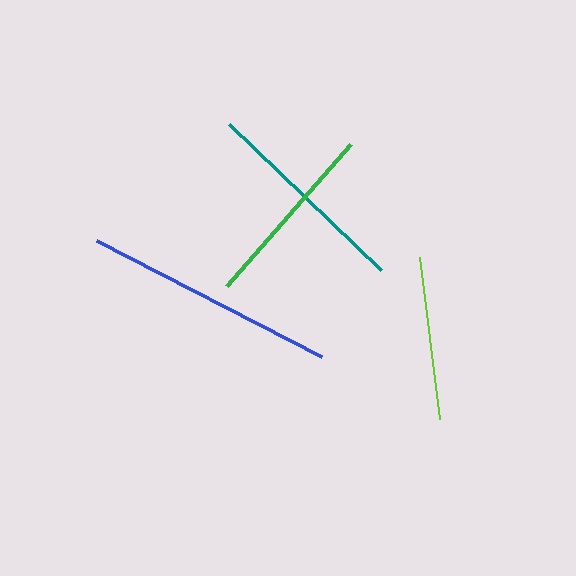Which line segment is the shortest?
The lime line is the shortest at approximately 164 pixels.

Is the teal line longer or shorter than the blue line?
The blue line is longer than the teal line.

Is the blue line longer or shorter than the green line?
The blue line is longer than the green line.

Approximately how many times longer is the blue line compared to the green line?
The blue line is approximately 1.3 times the length of the green line.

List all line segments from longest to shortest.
From longest to shortest: blue, teal, green, lime.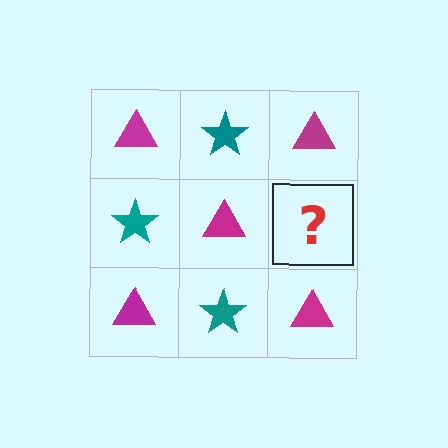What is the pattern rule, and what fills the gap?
The rule is that it alternates magenta triangle and teal star in a checkerboard pattern. The gap should be filled with a teal star.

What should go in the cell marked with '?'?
The missing cell should contain a teal star.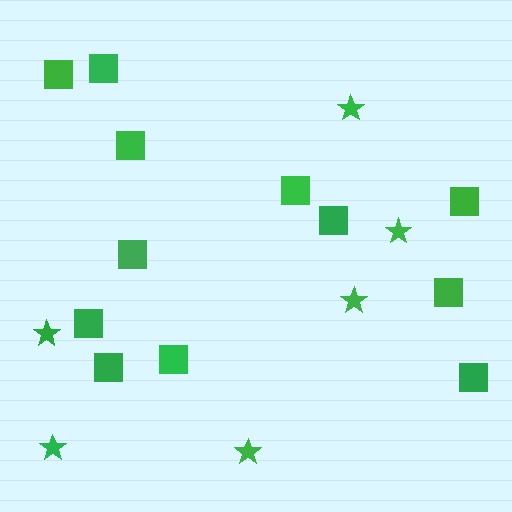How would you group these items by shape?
There are 2 groups: one group of stars (6) and one group of squares (12).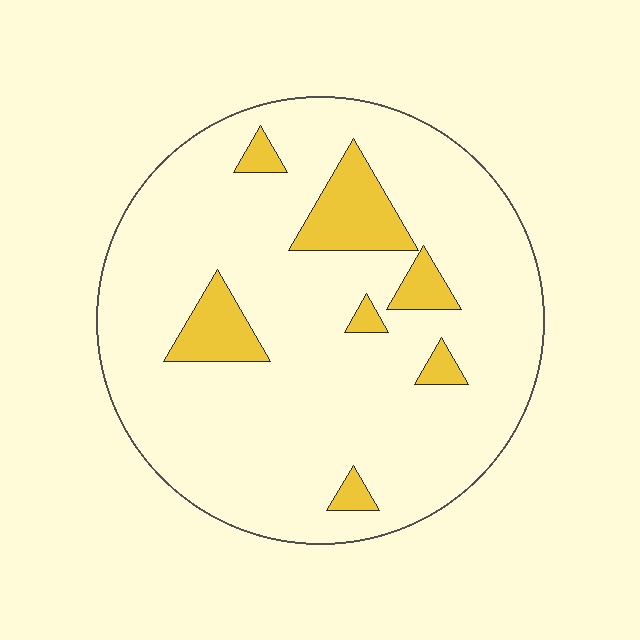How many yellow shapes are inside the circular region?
7.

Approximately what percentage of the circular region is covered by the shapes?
Approximately 15%.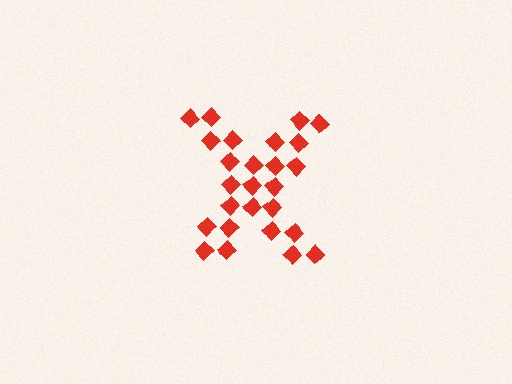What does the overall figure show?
The overall figure shows the letter X.